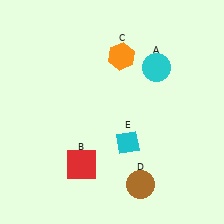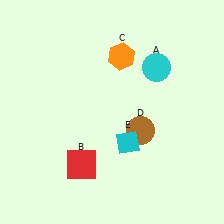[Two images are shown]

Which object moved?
The brown circle (D) moved up.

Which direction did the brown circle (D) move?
The brown circle (D) moved up.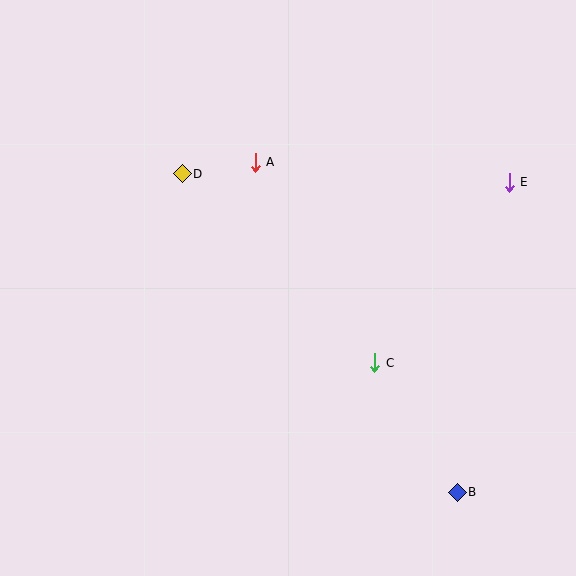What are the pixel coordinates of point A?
Point A is at (255, 162).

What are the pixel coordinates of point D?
Point D is at (182, 174).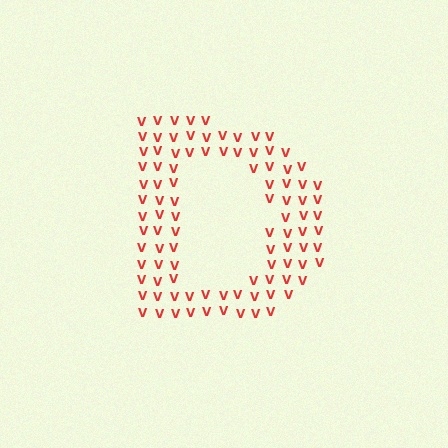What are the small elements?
The small elements are letter V's.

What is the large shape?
The large shape is the letter D.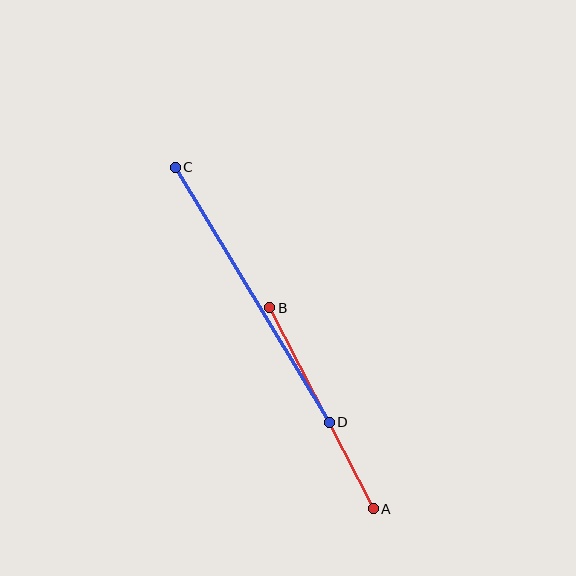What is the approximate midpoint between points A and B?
The midpoint is at approximately (321, 408) pixels.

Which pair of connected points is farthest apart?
Points C and D are farthest apart.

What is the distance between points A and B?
The distance is approximately 226 pixels.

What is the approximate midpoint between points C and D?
The midpoint is at approximately (252, 295) pixels.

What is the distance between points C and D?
The distance is approximately 298 pixels.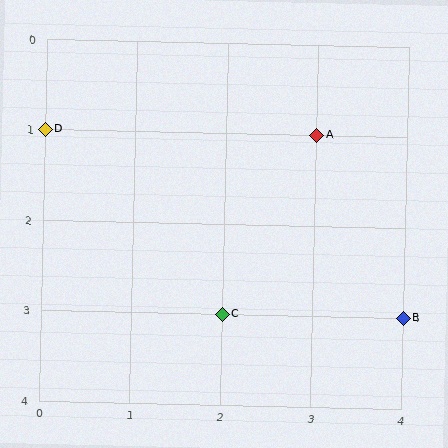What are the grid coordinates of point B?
Point B is at grid coordinates (4, 3).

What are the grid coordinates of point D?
Point D is at grid coordinates (0, 1).